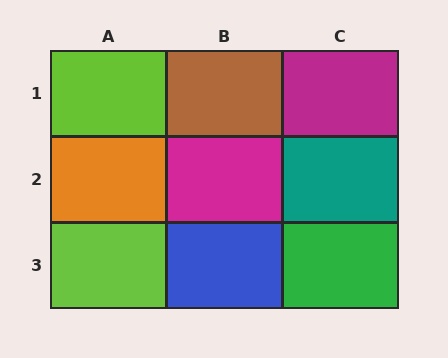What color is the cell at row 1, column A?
Lime.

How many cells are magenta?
2 cells are magenta.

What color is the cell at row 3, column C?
Green.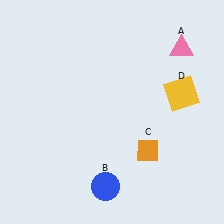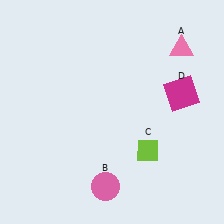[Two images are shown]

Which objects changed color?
B changed from blue to pink. C changed from orange to lime. D changed from yellow to magenta.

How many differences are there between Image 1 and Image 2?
There are 3 differences between the two images.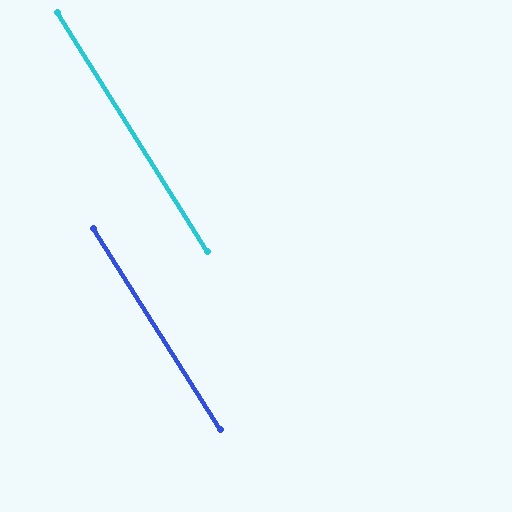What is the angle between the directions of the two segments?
Approximately 0 degrees.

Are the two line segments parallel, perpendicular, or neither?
Parallel — their directions differ by only 0.1°.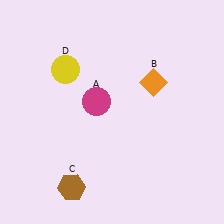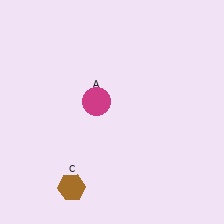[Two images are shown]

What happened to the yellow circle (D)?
The yellow circle (D) was removed in Image 2. It was in the top-left area of Image 1.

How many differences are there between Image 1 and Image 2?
There are 2 differences between the two images.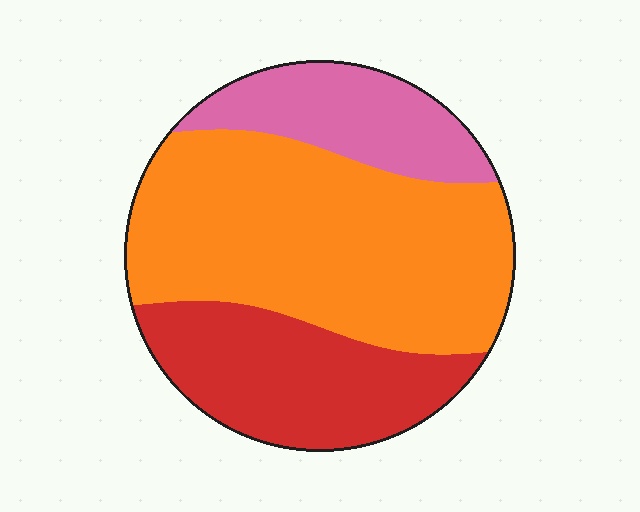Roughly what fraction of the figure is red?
Red takes up between a sixth and a third of the figure.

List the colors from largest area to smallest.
From largest to smallest: orange, red, pink.